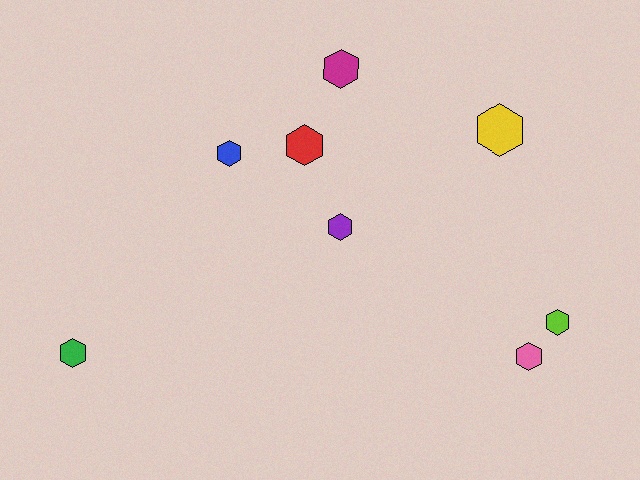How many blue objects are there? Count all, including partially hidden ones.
There is 1 blue object.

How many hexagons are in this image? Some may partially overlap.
There are 8 hexagons.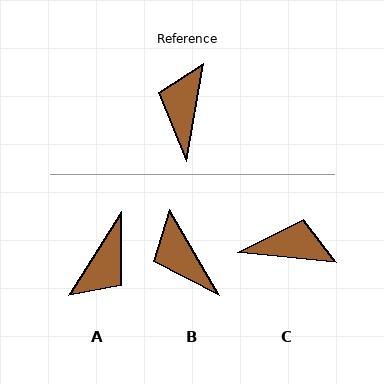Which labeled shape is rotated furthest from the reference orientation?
A, about 158 degrees away.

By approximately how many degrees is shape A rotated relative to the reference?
Approximately 158 degrees counter-clockwise.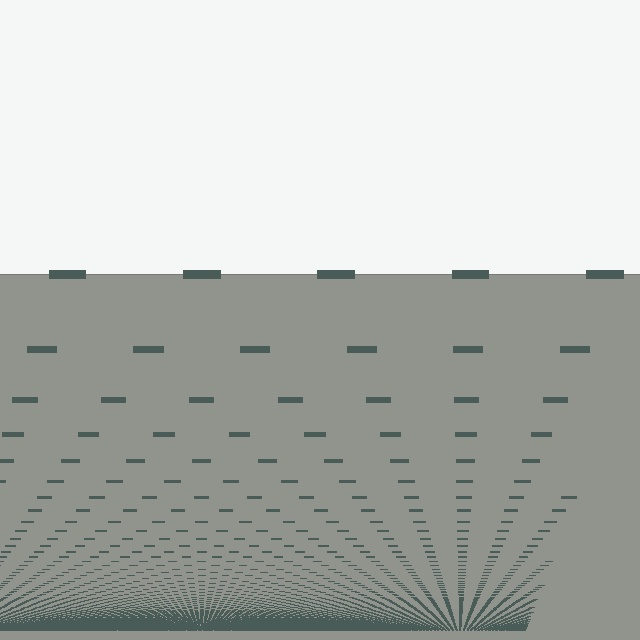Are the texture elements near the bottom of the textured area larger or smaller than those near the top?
Smaller. The gradient is inverted — elements near the bottom are smaller and denser.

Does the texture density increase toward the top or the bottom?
Density increases toward the bottom.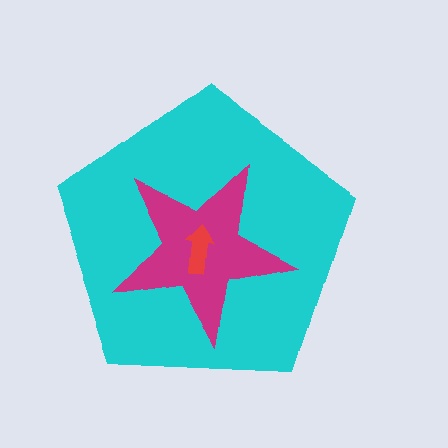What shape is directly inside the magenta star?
The red arrow.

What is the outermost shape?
The cyan pentagon.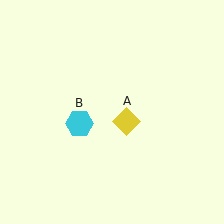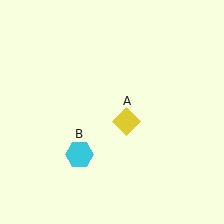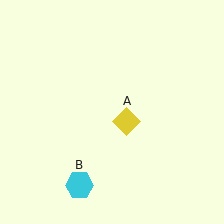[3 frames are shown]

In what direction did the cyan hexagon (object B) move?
The cyan hexagon (object B) moved down.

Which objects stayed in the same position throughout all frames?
Yellow diamond (object A) remained stationary.